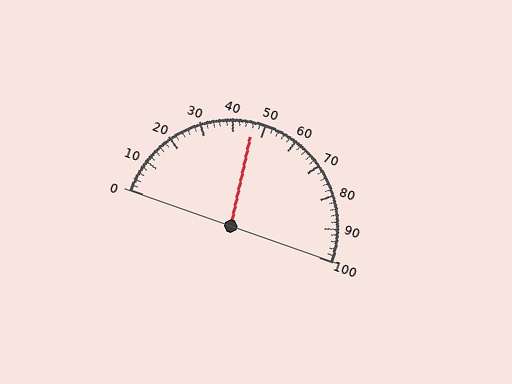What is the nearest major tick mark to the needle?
The nearest major tick mark is 50.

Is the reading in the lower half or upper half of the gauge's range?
The reading is in the lower half of the range (0 to 100).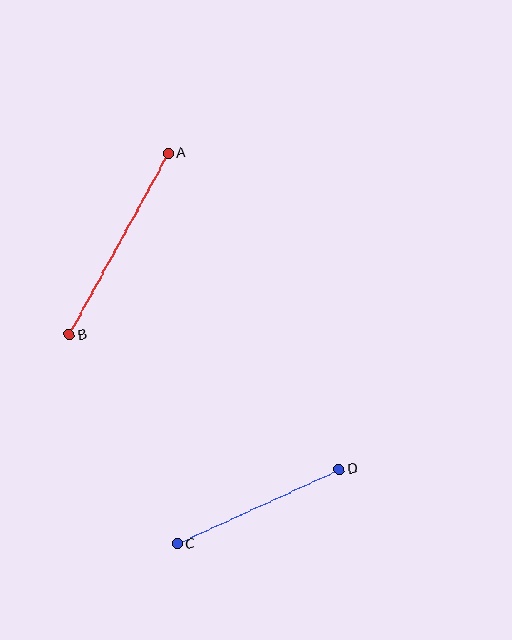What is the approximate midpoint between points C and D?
The midpoint is at approximately (258, 506) pixels.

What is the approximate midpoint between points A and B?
The midpoint is at approximately (119, 244) pixels.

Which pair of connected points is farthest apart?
Points A and B are farthest apart.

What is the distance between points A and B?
The distance is approximately 207 pixels.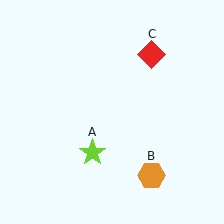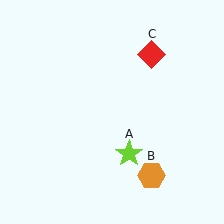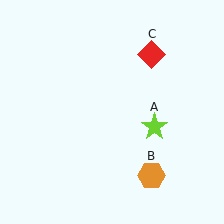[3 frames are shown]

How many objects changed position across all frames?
1 object changed position: lime star (object A).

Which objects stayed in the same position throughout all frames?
Orange hexagon (object B) and red diamond (object C) remained stationary.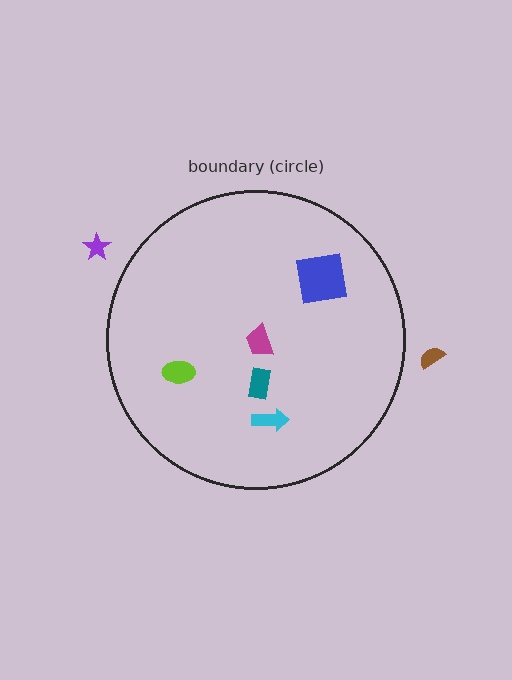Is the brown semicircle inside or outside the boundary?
Outside.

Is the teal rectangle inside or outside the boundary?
Inside.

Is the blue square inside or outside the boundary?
Inside.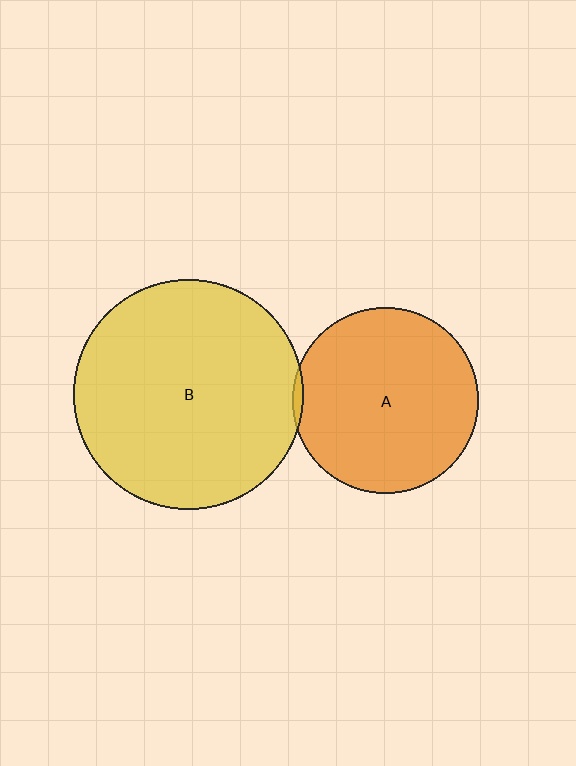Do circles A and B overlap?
Yes.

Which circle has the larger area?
Circle B (yellow).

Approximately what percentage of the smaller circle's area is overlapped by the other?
Approximately 5%.